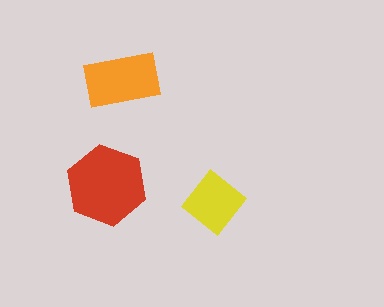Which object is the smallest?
The yellow diamond.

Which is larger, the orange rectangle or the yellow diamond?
The orange rectangle.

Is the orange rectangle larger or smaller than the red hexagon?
Smaller.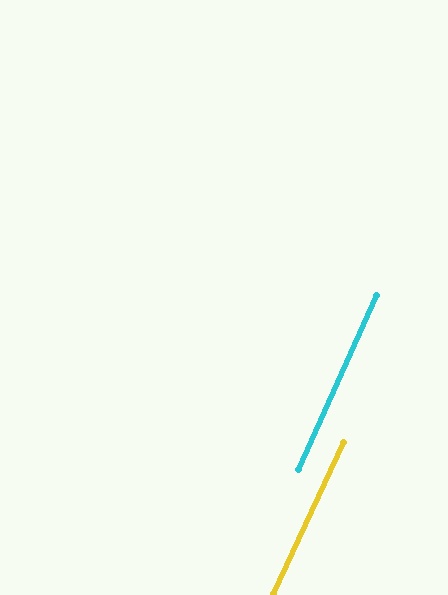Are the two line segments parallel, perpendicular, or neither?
Parallel — their directions differ by only 0.8°.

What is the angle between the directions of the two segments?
Approximately 1 degree.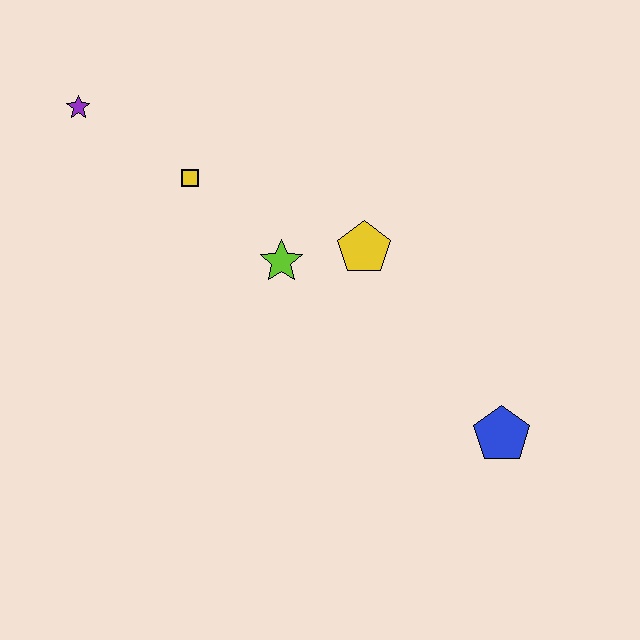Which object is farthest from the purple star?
The blue pentagon is farthest from the purple star.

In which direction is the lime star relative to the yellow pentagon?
The lime star is to the left of the yellow pentagon.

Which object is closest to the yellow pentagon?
The lime star is closest to the yellow pentagon.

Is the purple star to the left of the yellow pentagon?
Yes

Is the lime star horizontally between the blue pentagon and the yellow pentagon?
No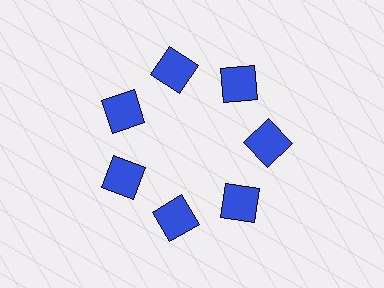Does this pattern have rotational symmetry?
Yes, this pattern has 7-fold rotational symmetry. It looks the same after rotating 51 degrees around the center.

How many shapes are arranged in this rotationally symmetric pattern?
There are 7 shapes, arranged in 7 groups of 1.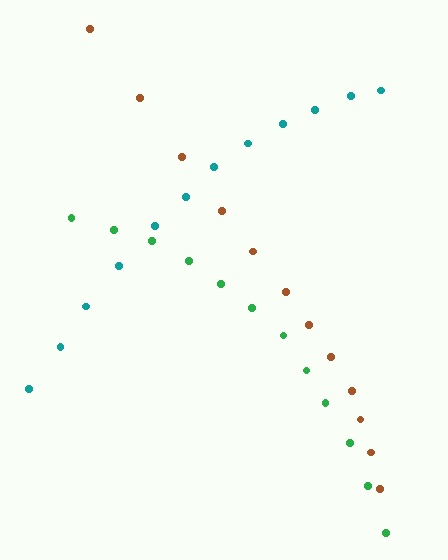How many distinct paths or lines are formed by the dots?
There are 3 distinct paths.